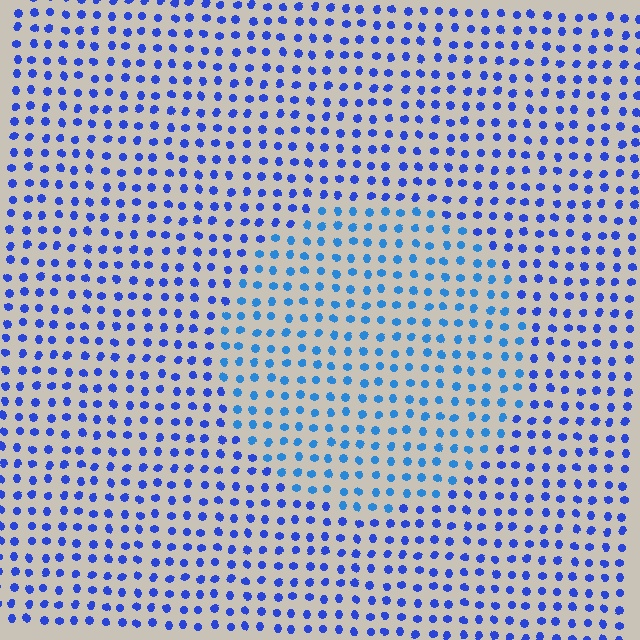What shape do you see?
I see a circle.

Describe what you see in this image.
The image is filled with small blue elements in a uniform arrangement. A circle-shaped region is visible where the elements are tinted to a slightly different hue, forming a subtle color boundary.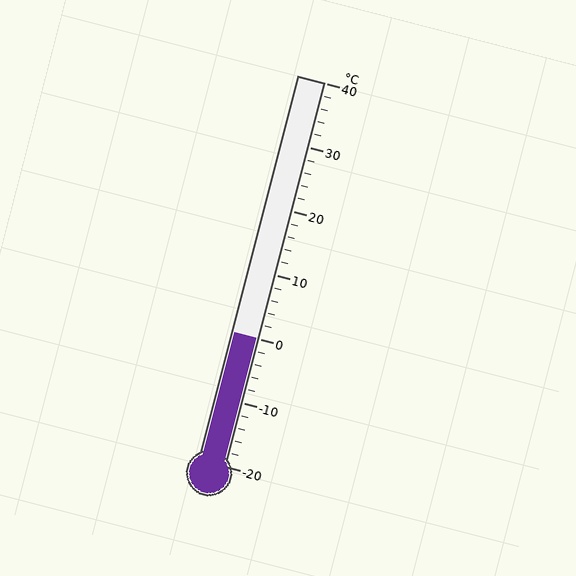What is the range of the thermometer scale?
The thermometer scale ranges from -20°C to 40°C.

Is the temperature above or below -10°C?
The temperature is above -10°C.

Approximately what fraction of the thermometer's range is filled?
The thermometer is filled to approximately 35% of its range.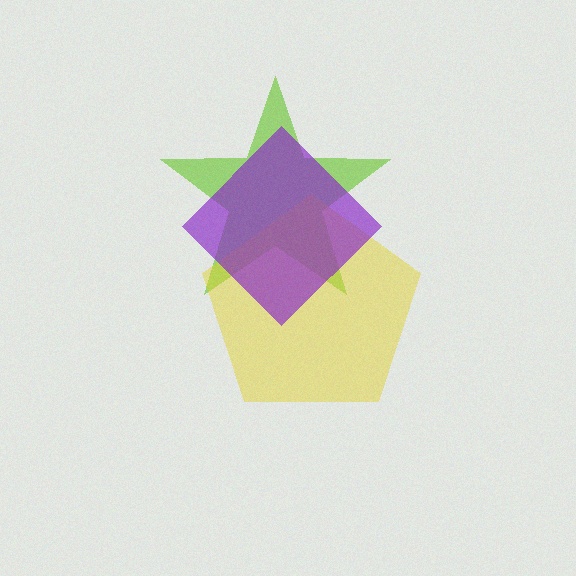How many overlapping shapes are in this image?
There are 3 overlapping shapes in the image.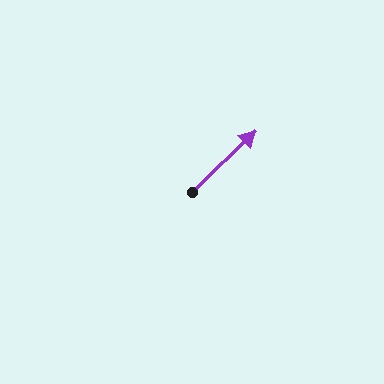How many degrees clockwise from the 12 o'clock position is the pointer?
Approximately 46 degrees.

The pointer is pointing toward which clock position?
Roughly 2 o'clock.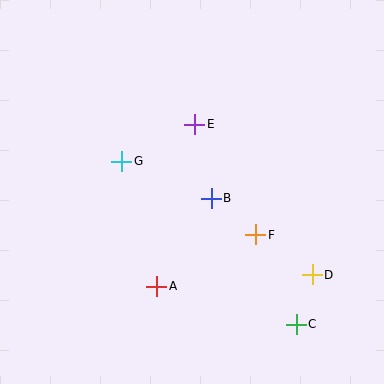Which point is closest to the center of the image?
Point B at (211, 198) is closest to the center.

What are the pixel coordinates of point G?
Point G is at (122, 161).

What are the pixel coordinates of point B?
Point B is at (211, 198).